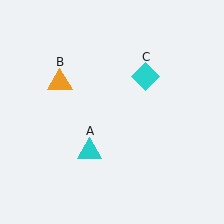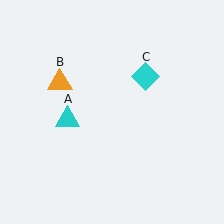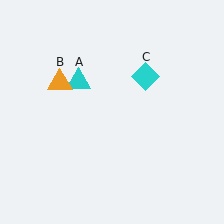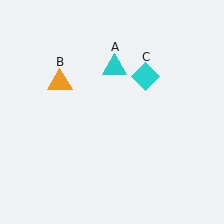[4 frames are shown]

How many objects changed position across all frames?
1 object changed position: cyan triangle (object A).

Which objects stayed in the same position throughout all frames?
Orange triangle (object B) and cyan diamond (object C) remained stationary.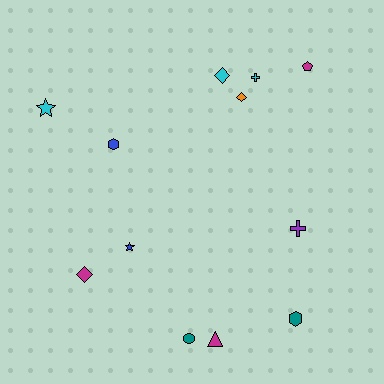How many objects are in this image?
There are 12 objects.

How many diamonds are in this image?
There are 3 diamonds.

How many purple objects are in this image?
There is 1 purple object.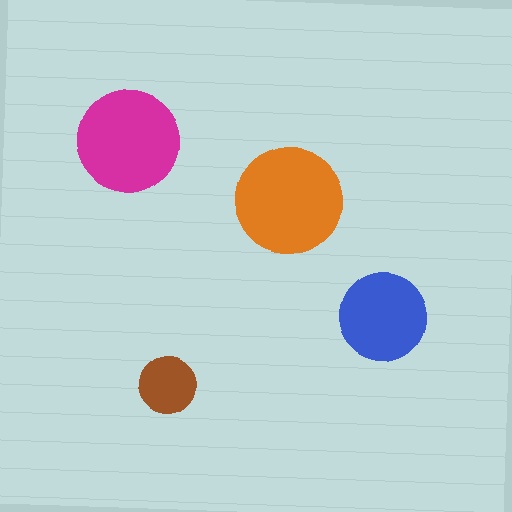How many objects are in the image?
There are 4 objects in the image.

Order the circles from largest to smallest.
the orange one, the magenta one, the blue one, the brown one.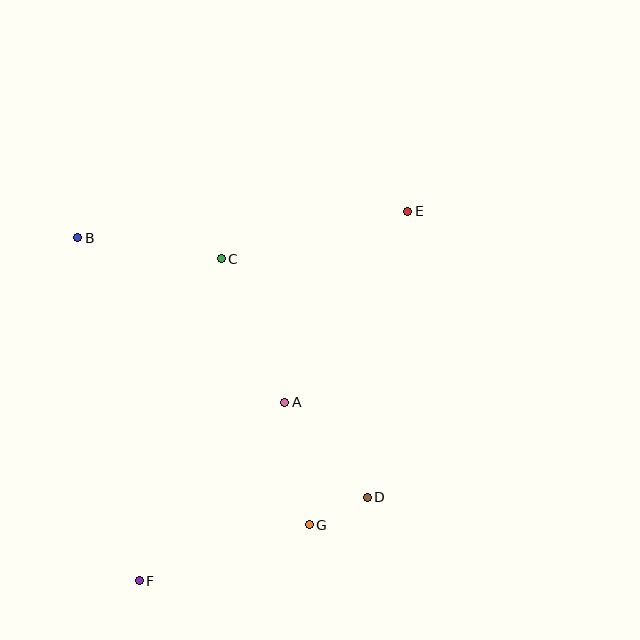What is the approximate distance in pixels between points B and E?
The distance between B and E is approximately 331 pixels.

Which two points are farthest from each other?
Points E and F are farthest from each other.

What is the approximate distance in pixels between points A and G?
The distance between A and G is approximately 125 pixels.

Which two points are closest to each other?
Points D and G are closest to each other.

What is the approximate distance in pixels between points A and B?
The distance between A and B is approximately 265 pixels.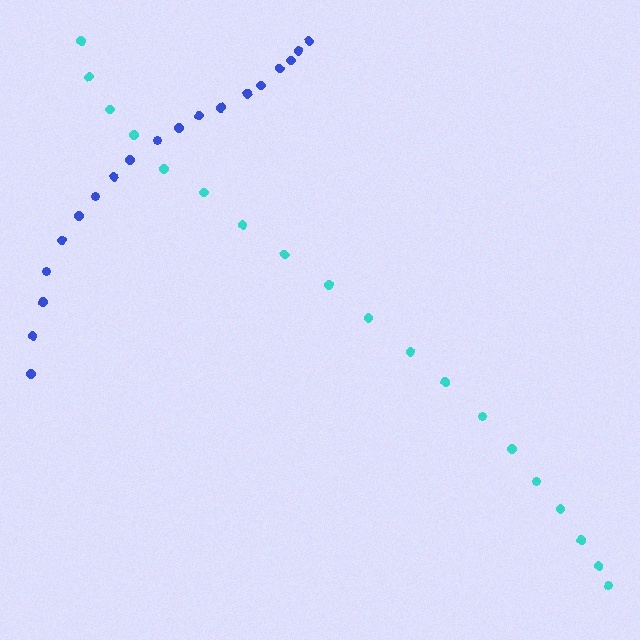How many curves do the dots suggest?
There are 2 distinct paths.